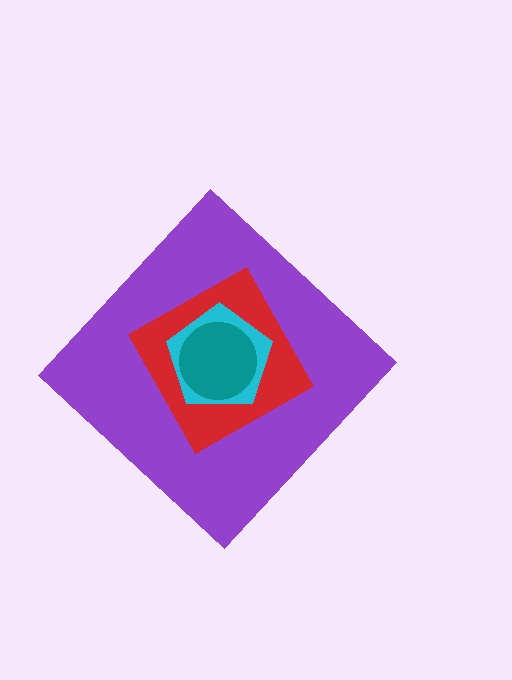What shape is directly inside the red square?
The cyan pentagon.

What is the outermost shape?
The purple diamond.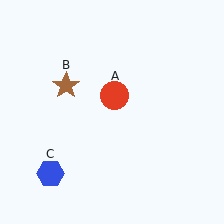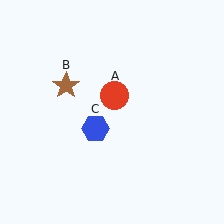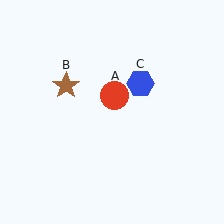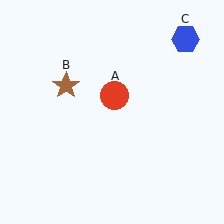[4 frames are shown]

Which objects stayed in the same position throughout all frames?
Red circle (object A) and brown star (object B) remained stationary.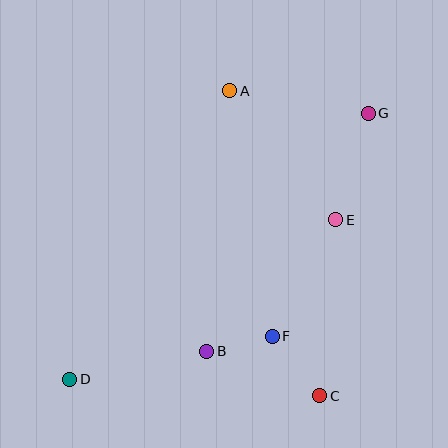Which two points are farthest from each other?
Points D and G are farthest from each other.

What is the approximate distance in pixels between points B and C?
The distance between B and C is approximately 121 pixels.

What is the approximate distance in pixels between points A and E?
The distance between A and E is approximately 167 pixels.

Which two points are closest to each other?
Points B and F are closest to each other.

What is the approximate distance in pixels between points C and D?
The distance between C and D is approximately 250 pixels.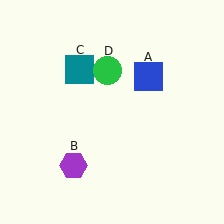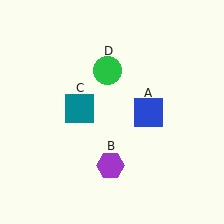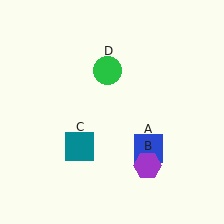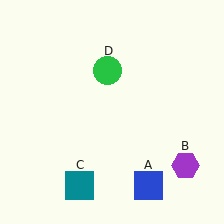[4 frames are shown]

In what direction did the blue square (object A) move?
The blue square (object A) moved down.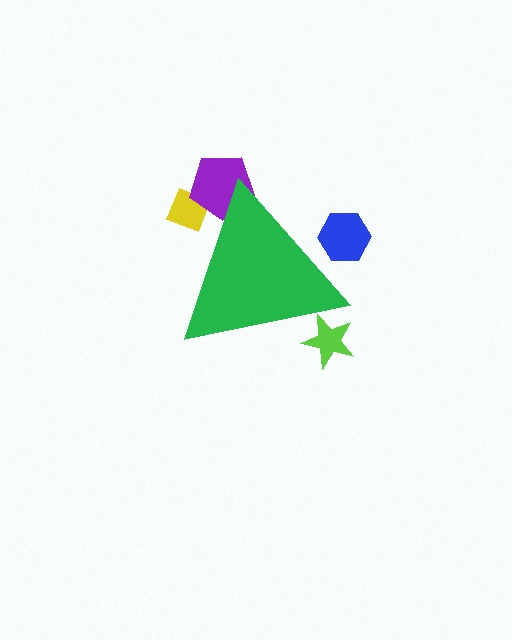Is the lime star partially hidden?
Yes, the lime star is partially hidden behind the green triangle.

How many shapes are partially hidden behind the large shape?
4 shapes are partially hidden.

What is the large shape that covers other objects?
A green triangle.